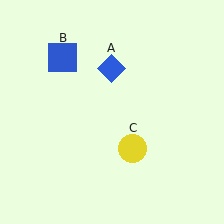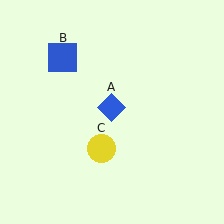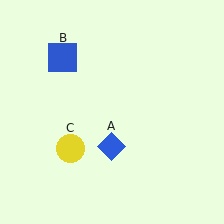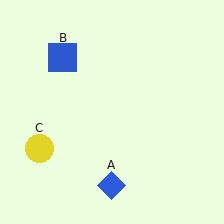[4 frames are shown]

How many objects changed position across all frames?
2 objects changed position: blue diamond (object A), yellow circle (object C).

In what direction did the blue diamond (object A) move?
The blue diamond (object A) moved down.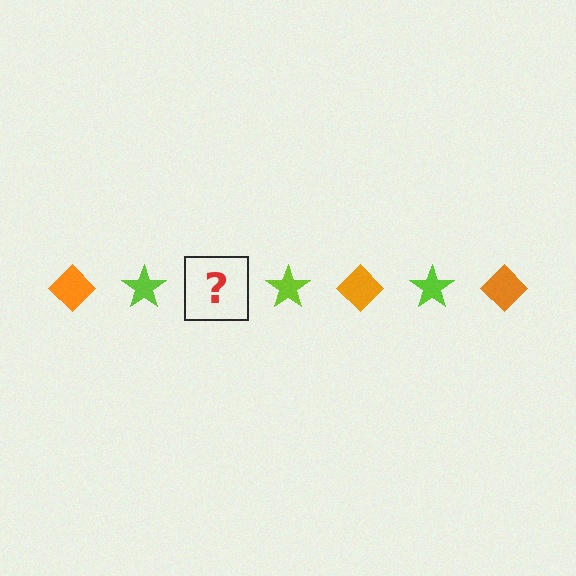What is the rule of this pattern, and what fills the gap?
The rule is that the pattern alternates between orange diamond and lime star. The gap should be filled with an orange diamond.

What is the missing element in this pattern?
The missing element is an orange diamond.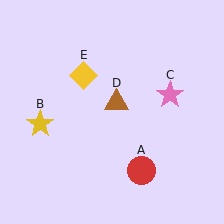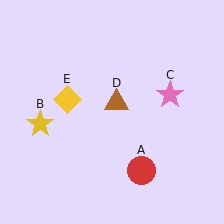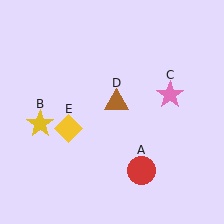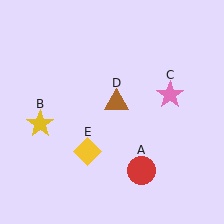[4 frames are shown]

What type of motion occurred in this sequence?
The yellow diamond (object E) rotated counterclockwise around the center of the scene.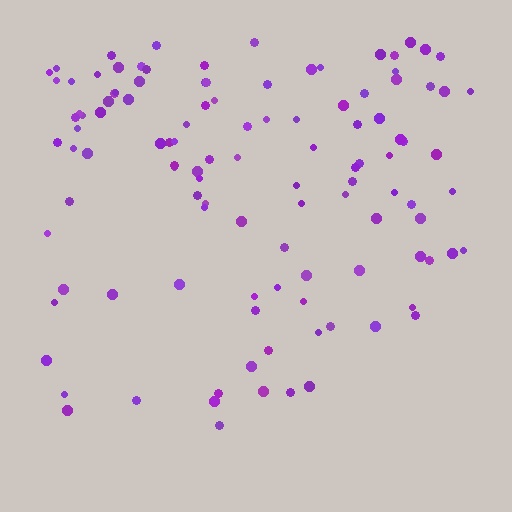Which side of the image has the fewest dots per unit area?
The bottom.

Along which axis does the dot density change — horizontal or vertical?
Vertical.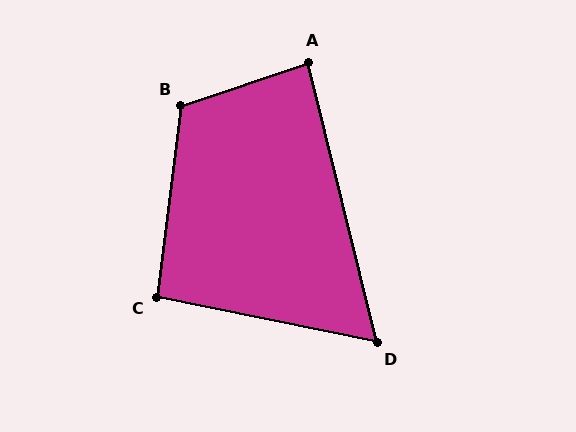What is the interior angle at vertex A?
Approximately 86 degrees (approximately right).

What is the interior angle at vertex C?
Approximately 94 degrees (approximately right).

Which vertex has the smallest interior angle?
D, at approximately 65 degrees.